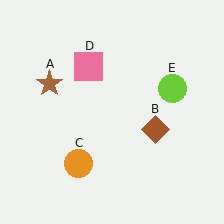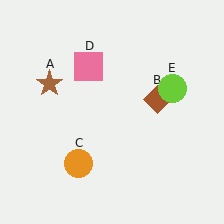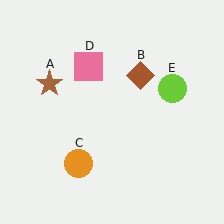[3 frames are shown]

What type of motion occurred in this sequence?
The brown diamond (object B) rotated counterclockwise around the center of the scene.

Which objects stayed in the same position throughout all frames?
Brown star (object A) and orange circle (object C) and pink square (object D) and lime circle (object E) remained stationary.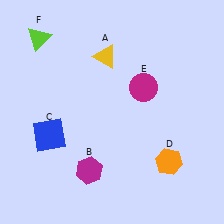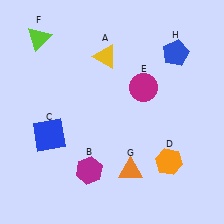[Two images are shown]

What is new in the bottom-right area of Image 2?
An orange triangle (G) was added in the bottom-right area of Image 2.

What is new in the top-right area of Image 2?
A blue pentagon (H) was added in the top-right area of Image 2.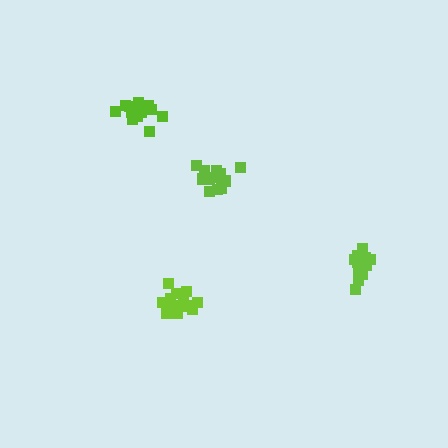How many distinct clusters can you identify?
There are 4 distinct clusters.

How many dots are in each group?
Group 1: 17 dots, Group 2: 14 dots, Group 3: 16 dots, Group 4: 15 dots (62 total).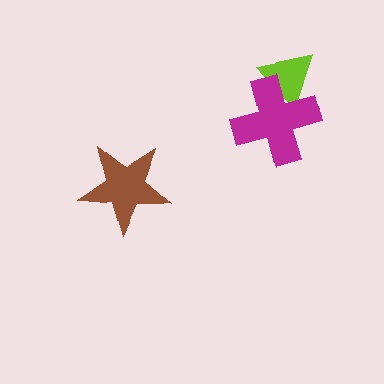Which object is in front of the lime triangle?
The magenta cross is in front of the lime triangle.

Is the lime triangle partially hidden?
Yes, it is partially covered by another shape.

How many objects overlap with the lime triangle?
1 object overlaps with the lime triangle.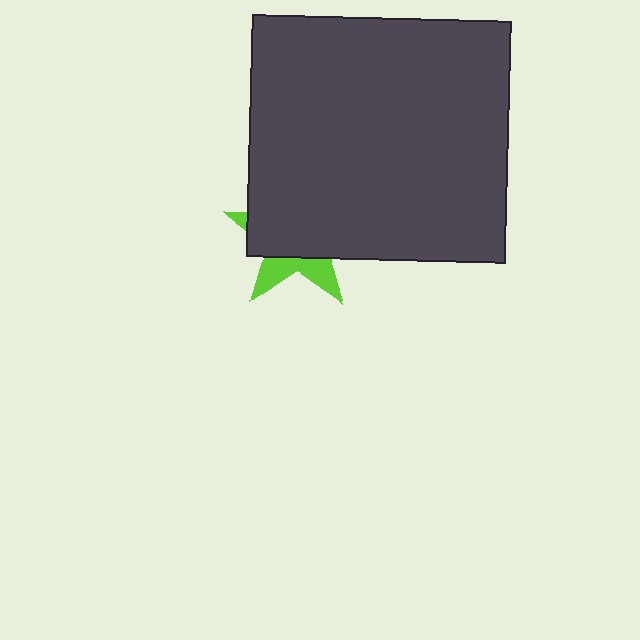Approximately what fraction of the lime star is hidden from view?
Roughly 70% of the lime star is hidden behind the dark gray rectangle.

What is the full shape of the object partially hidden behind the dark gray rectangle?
The partially hidden object is a lime star.